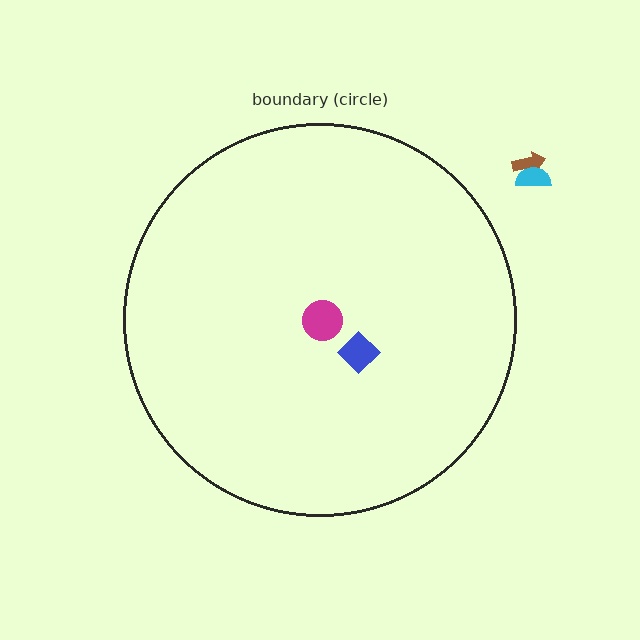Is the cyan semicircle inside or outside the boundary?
Outside.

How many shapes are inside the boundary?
2 inside, 2 outside.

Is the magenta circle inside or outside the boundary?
Inside.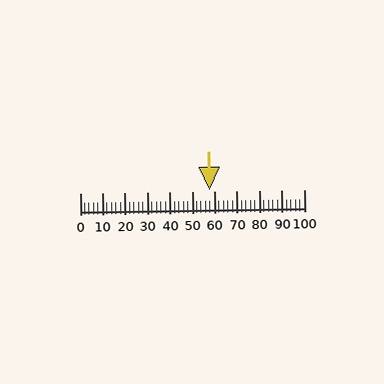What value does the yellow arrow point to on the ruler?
The yellow arrow points to approximately 58.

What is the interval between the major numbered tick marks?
The major tick marks are spaced 10 units apart.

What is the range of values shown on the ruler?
The ruler shows values from 0 to 100.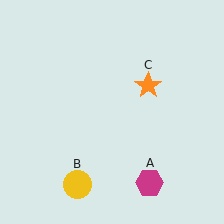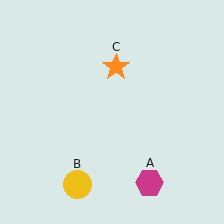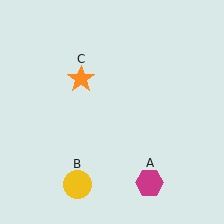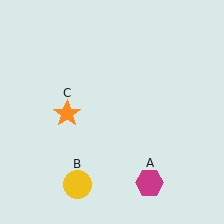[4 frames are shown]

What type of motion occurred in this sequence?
The orange star (object C) rotated counterclockwise around the center of the scene.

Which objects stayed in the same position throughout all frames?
Magenta hexagon (object A) and yellow circle (object B) remained stationary.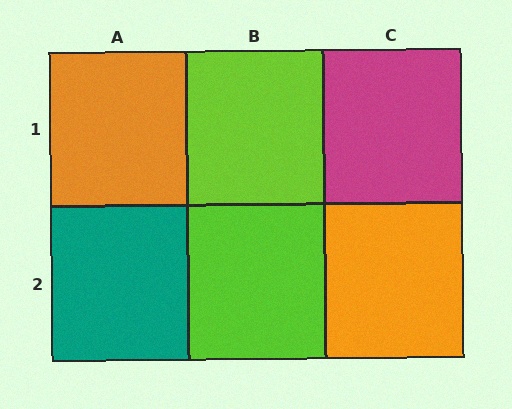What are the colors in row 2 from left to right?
Teal, lime, orange.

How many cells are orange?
2 cells are orange.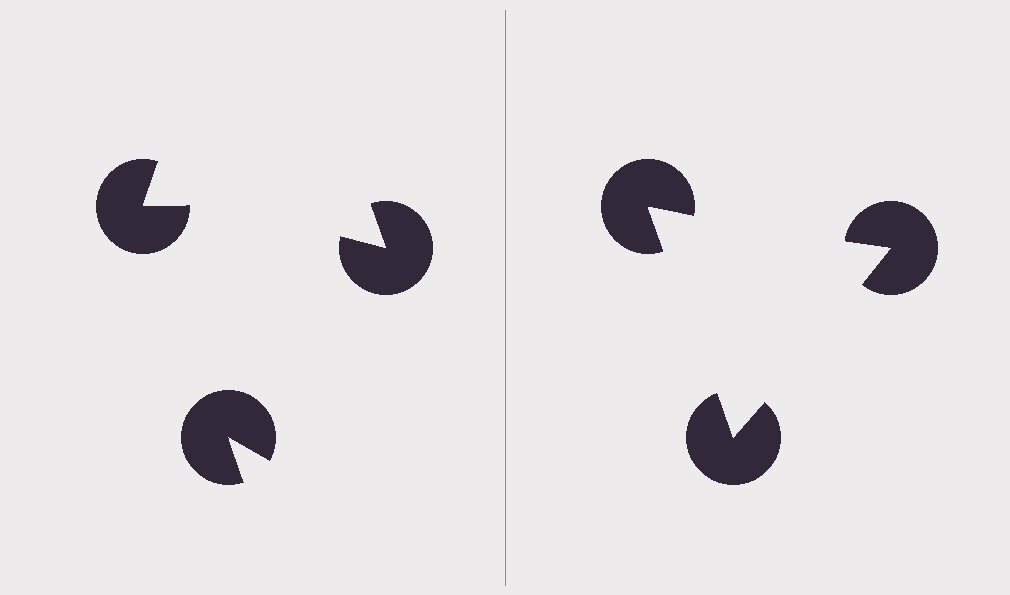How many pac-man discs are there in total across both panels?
6 — 3 on each side.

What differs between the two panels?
The pac-man discs are positioned identically on both sides; only the wedge orientations differ. On the right they align to a triangle; on the left they are misaligned.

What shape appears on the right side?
An illusory triangle.